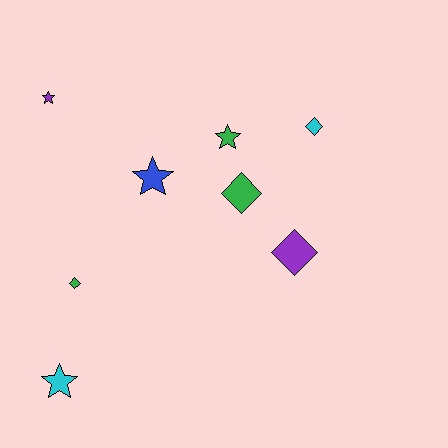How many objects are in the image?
There are 8 objects.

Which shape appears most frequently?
Diamond, with 4 objects.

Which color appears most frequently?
Green, with 3 objects.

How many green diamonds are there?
There are 2 green diamonds.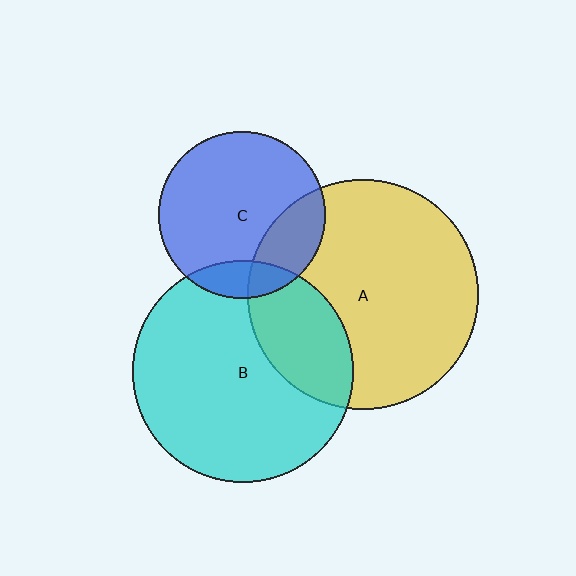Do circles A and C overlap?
Yes.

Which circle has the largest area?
Circle A (yellow).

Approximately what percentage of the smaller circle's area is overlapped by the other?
Approximately 25%.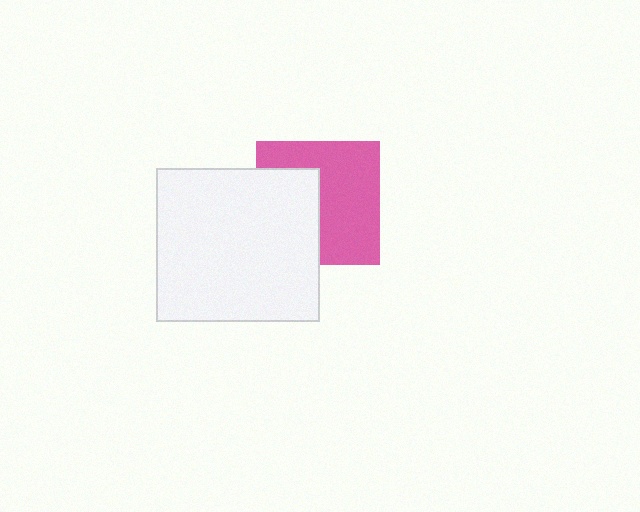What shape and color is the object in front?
The object in front is a white rectangle.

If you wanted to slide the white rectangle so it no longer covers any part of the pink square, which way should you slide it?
Slide it left — that is the most direct way to separate the two shapes.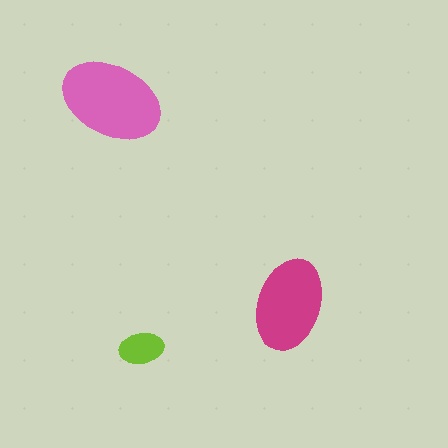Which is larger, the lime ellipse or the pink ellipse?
The pink one.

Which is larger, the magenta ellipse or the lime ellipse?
The magenta one.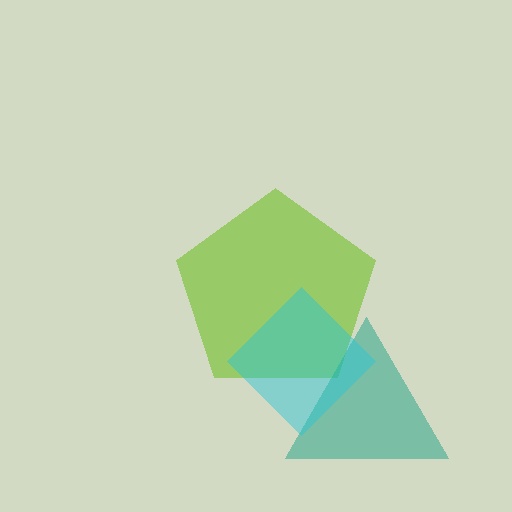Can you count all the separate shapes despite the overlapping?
Yes, there are 3 separate shapes.